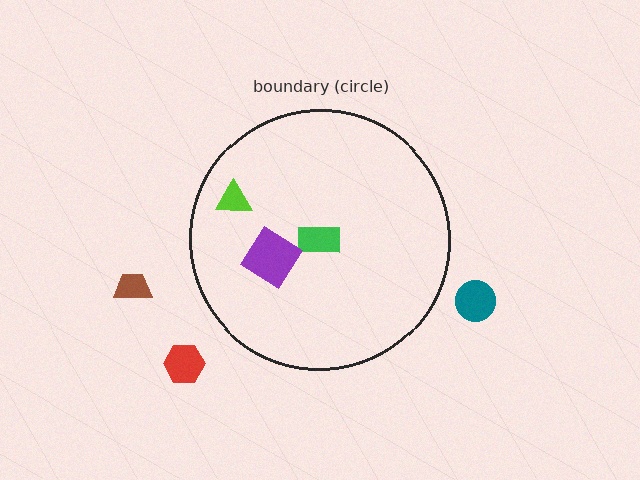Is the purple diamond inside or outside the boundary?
Inside.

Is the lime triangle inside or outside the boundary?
Inside.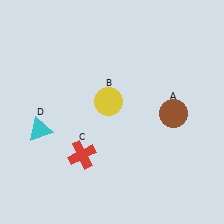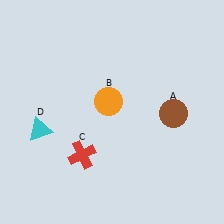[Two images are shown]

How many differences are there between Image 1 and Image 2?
There is 1 difference between the two images.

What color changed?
The circle (B) changed from yellow in Image 1 to orange in Image 2.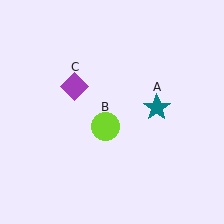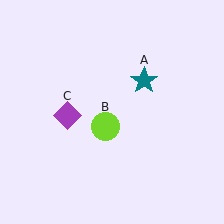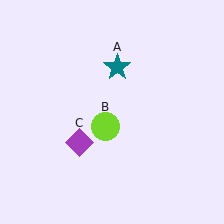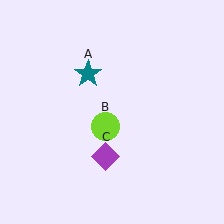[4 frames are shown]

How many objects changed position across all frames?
2 objects changed position: teal star (object A), purple diamond (object C).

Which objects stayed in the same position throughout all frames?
Lime circle (object B) remained stationary.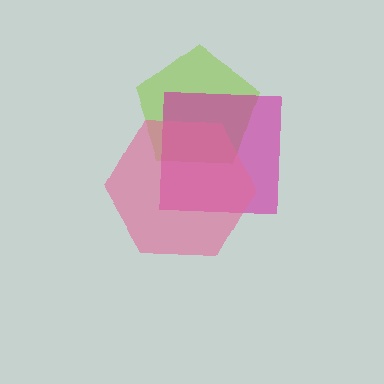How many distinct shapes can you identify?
There are 3 distinct shapes: a lime pentagon, a magenta square, a pink hexagon.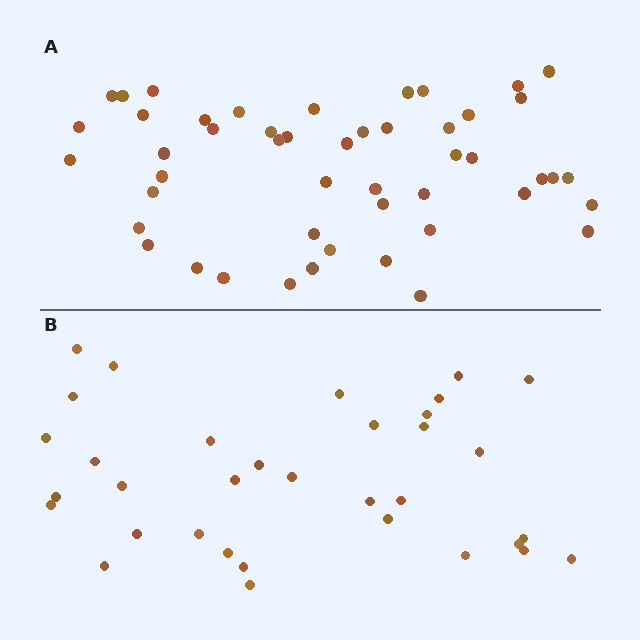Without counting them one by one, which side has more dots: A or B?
Region A (the top region) has more dots.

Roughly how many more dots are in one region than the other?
Region A has approximately 15 more dots than region B.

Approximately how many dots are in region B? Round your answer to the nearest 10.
About 30 dots. (The exact count is 34, which rounds to 30.)